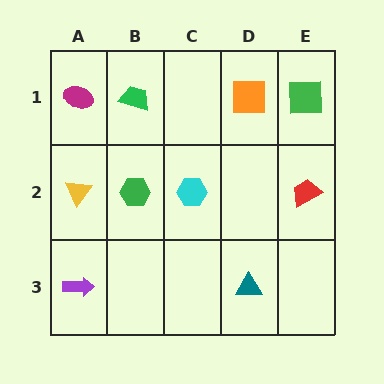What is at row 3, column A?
A purple arrow.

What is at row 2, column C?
A cyan hexagon.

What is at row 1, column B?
A green trapezoid.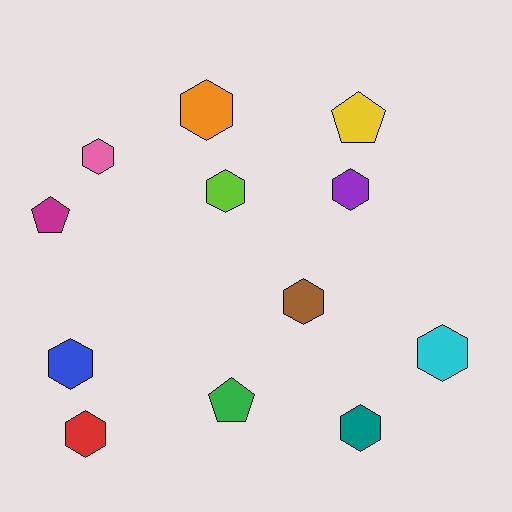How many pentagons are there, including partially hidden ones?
There are 3 pentagons.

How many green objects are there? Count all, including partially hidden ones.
There is 1 green object.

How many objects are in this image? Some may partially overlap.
There are 12 objects.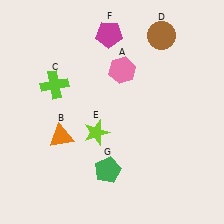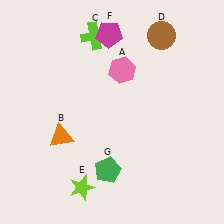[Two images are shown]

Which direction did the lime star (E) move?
The lime star (E) moved down.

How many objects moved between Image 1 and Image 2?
2 objects moved between the two images.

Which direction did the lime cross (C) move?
The lime cross (C) moved up.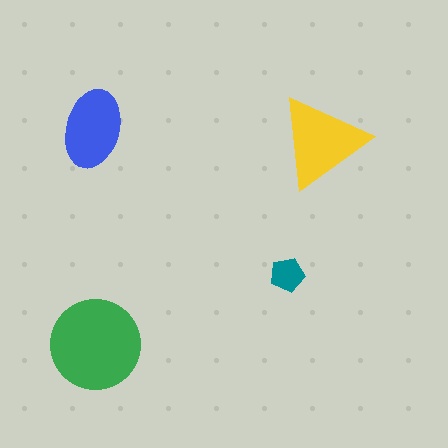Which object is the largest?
The green circle.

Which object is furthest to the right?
The yellow triangle is rightmost.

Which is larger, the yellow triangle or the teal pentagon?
The yellow triangle.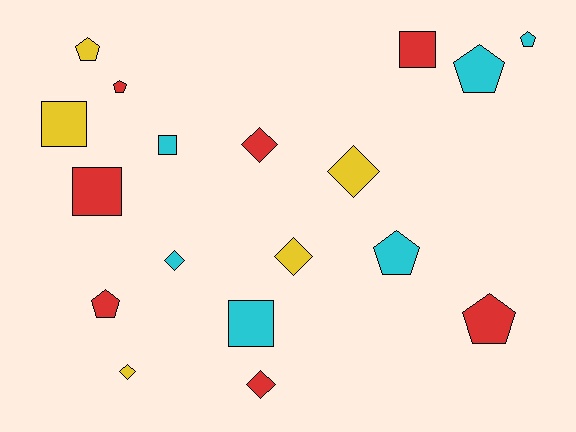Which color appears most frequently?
Red, with 7 objects.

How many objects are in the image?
There are 18 objects.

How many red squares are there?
There are 2 red squares.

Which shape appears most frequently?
Pentagon, with 7 objects.